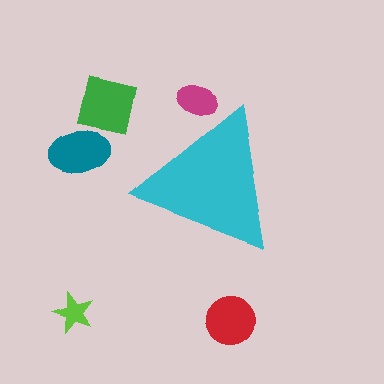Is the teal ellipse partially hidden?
No, the teal ellipse is fully visible.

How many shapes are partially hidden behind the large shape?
1 shape is partially hidden.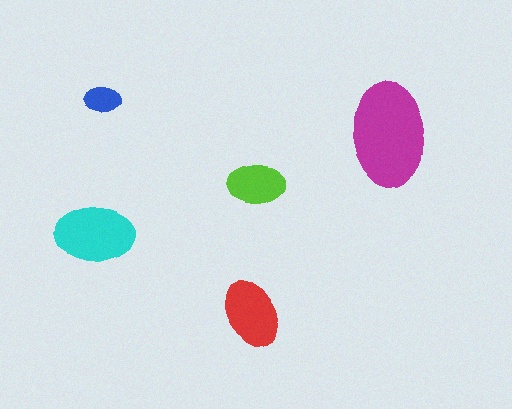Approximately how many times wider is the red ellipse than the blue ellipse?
About 2 times wider.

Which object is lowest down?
The red ellipse is bottommost.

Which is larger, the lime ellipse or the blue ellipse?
The lime one.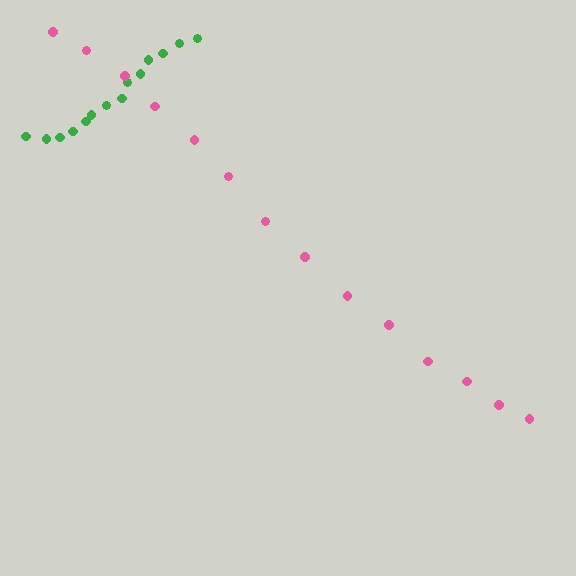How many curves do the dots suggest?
There are 2 distinct paths.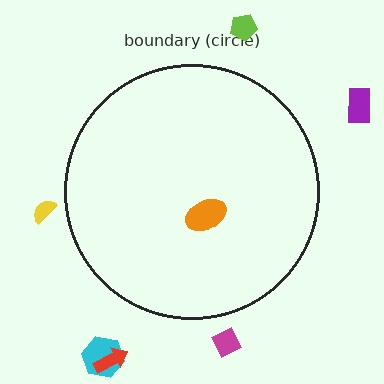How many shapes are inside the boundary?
1 inside, 6 outside.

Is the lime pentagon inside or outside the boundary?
Outside.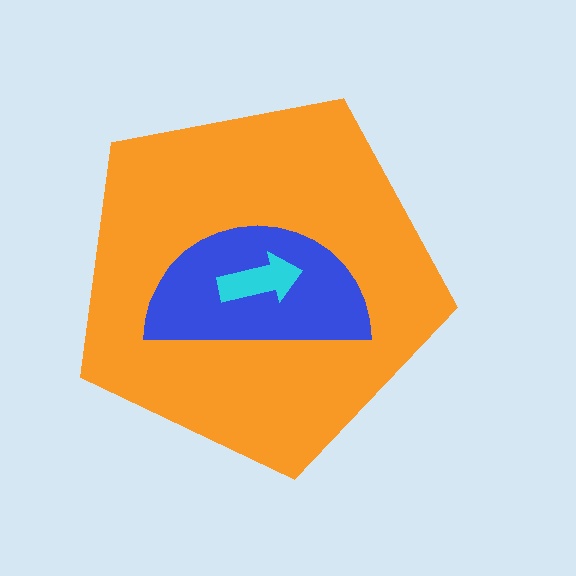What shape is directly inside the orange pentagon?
The blue semicircle.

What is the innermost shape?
The cyan arrow.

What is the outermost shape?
The orange pentagon.